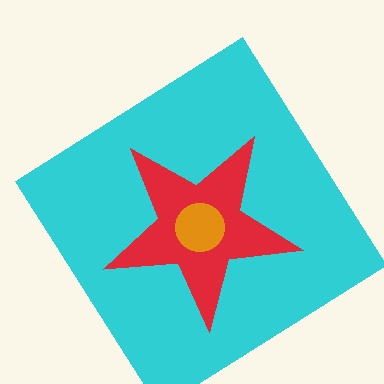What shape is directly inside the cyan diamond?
The red star.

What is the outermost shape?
The cyan diamond.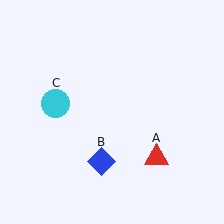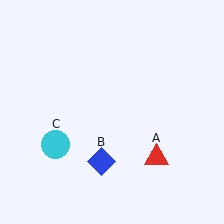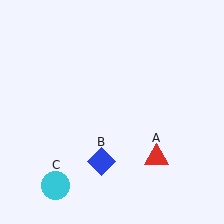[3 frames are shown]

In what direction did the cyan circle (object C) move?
The cyan circle (object C) moved down.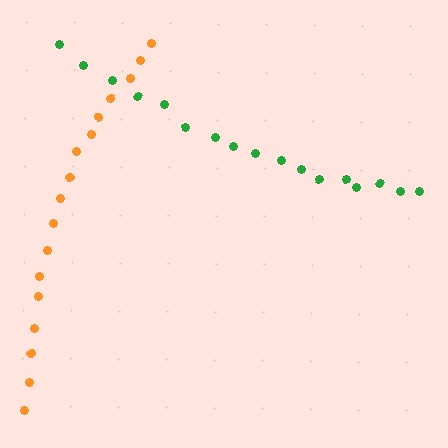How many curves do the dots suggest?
There are 2 distinct paths.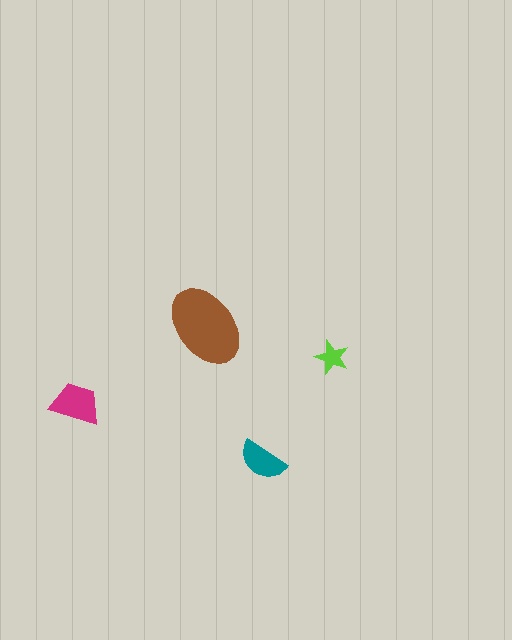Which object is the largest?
The brown ellipse.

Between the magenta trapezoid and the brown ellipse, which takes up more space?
The brown ellipse.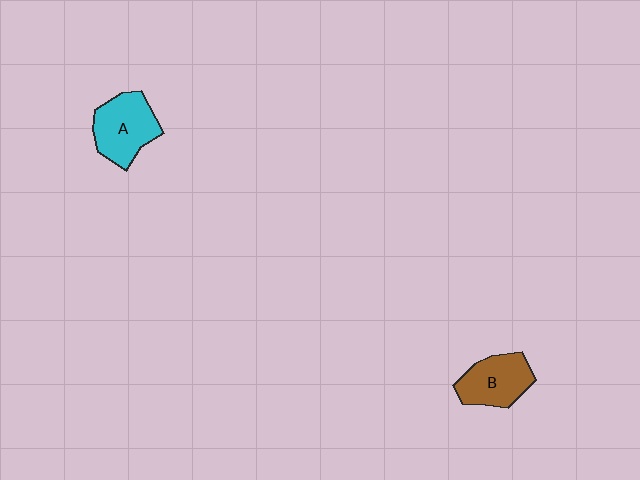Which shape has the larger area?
Shape A (cyan).